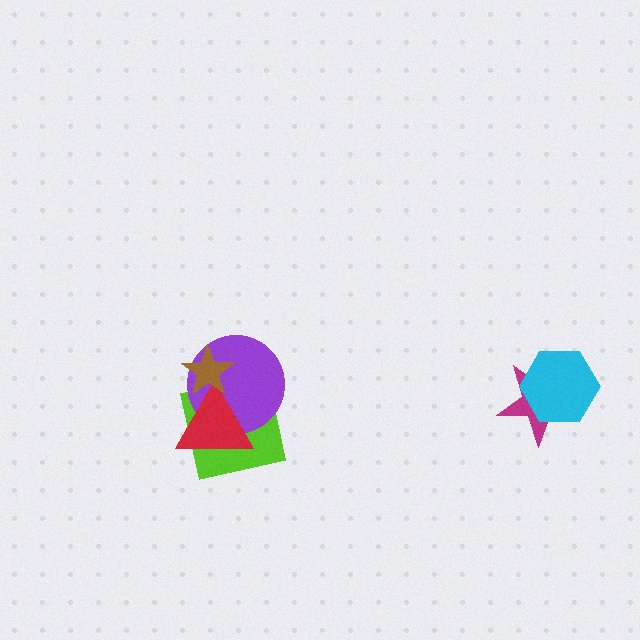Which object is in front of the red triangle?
The brown star is in front of the red triangle.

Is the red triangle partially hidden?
Yes, it is partially covered by another shape.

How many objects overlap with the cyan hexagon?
1 object overlaps with the cyan hexagon.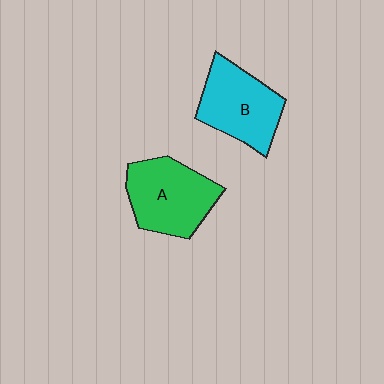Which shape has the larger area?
Shape A (green).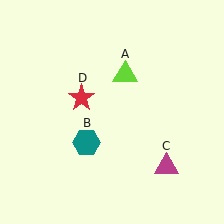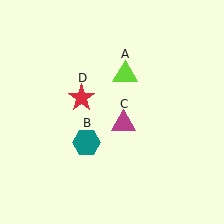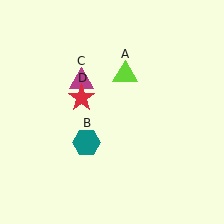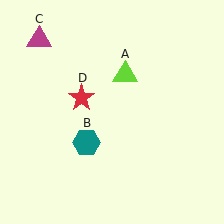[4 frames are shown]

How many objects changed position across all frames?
1 object changed position: magenta triangle (object C).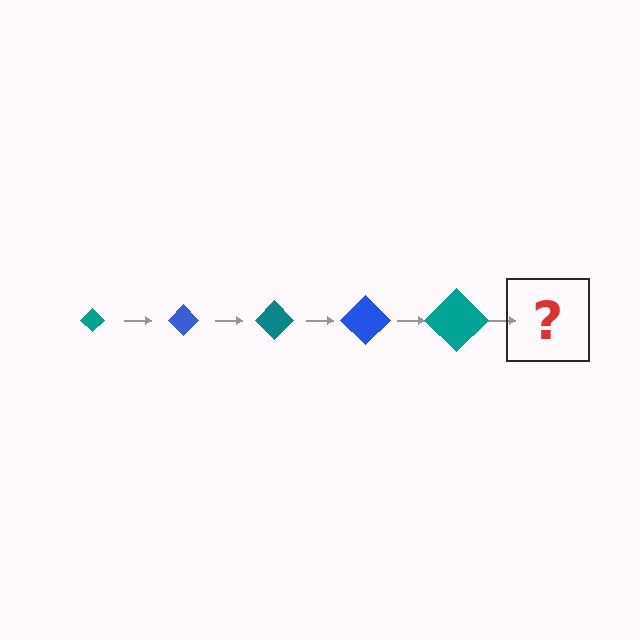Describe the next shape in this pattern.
It should be a blue diamond, larger than the previous one.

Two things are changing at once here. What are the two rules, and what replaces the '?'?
The two rules are that the diamond grows larger each step and the color cycles through teal and blue. The '?' should be a blue diamond, larger than the previous one.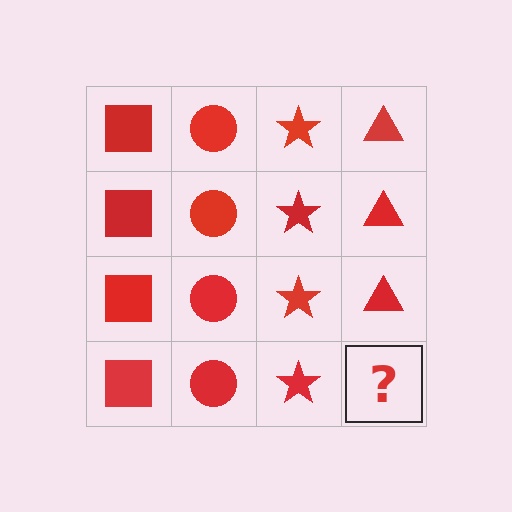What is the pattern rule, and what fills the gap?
The rule is that each column has a consistent shape. The gap should be filled with a red triangle.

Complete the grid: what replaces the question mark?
The question mark should be replaced with a red triangle.